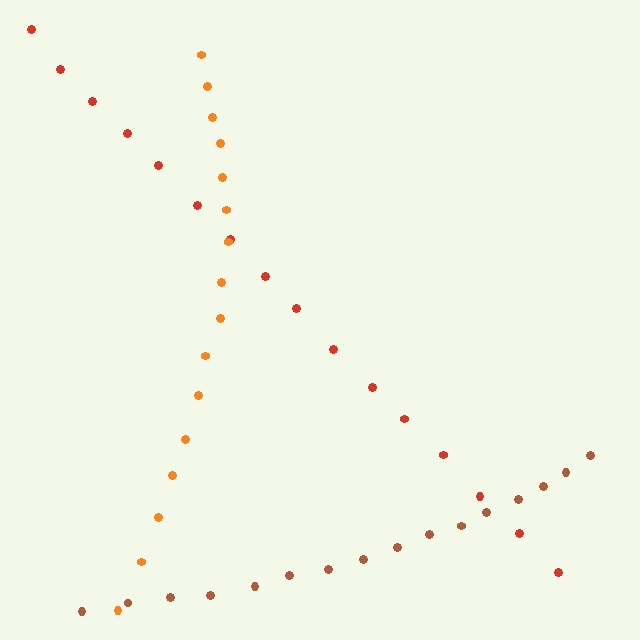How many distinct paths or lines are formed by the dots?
There are 3 distinct paths.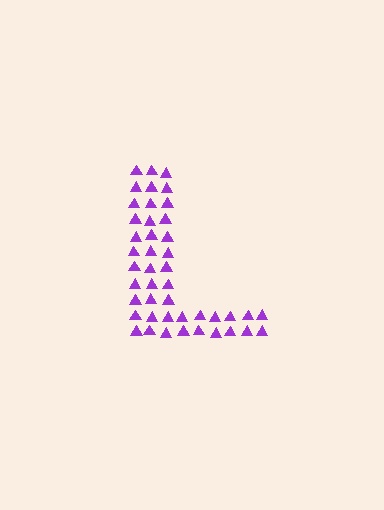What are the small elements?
The small elements are triangles.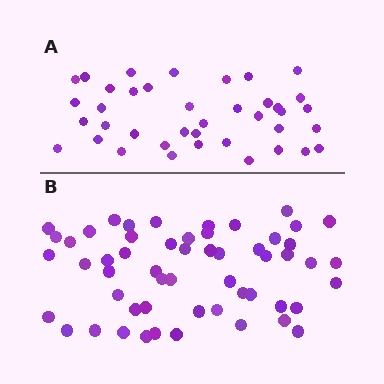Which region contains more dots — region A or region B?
Region B (the bottom region) has more dots.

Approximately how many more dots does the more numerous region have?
Region B has approximately 15 more dots than region A.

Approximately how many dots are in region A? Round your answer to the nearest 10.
About 40 dots. (The exact count is 39, which rounds to 40.)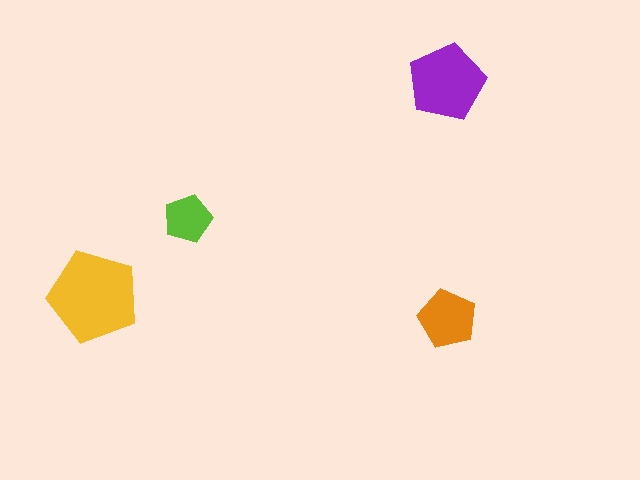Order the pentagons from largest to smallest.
the yellow one, the purple one, the orange one, the lime one.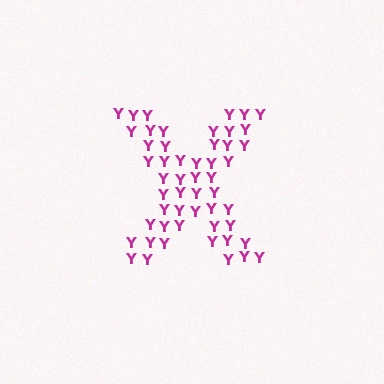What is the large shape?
The large shape is the letter X.